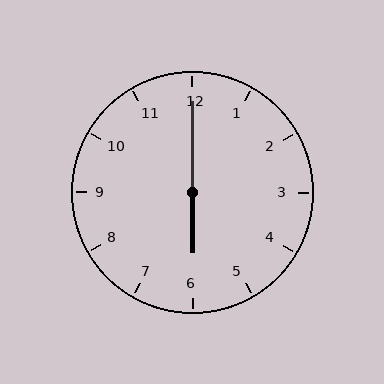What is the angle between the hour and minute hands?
Approximately 180 degrees.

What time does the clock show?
6:00.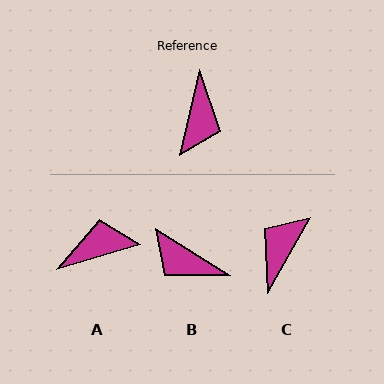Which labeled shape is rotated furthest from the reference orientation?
C, about 164 degrees away.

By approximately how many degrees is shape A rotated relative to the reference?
Approximately 120 degrees counter-clockwise.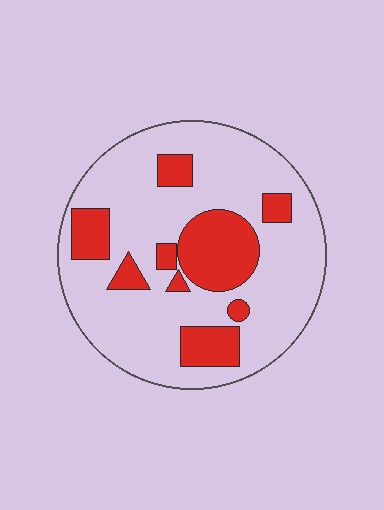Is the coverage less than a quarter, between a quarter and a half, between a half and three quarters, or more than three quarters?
Less than a quarter.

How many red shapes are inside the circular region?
9.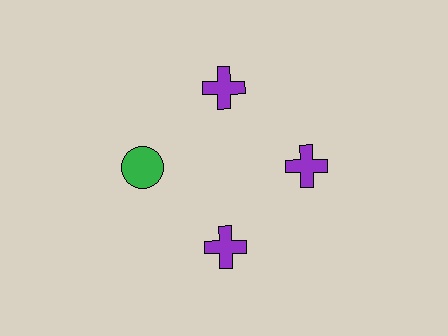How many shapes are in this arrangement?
There are 4 shapes arranged in a ring pattern.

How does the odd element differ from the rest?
It differs in both color (green instead of purple) and shape (circle instead of cross).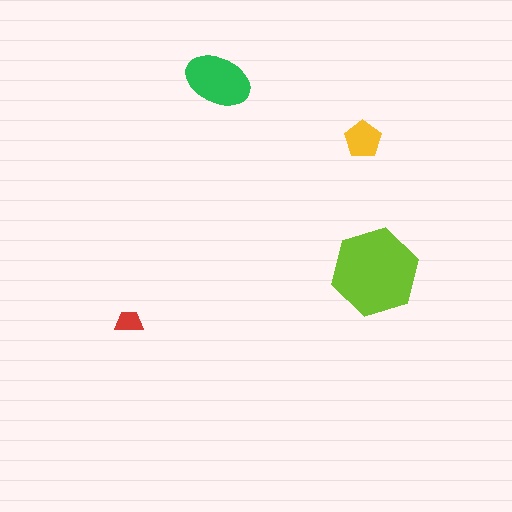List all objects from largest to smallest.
The lime hexagon, the green ellipse, the yellow pentagon, the red trapezoid.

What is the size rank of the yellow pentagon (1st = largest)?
3rd.